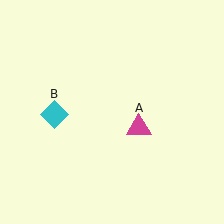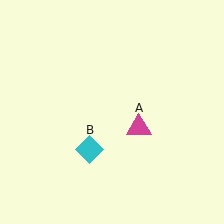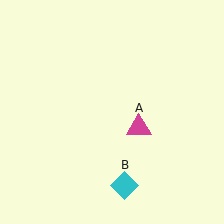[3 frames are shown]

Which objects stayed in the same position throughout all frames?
Magenta triangle (object A) remained stationary.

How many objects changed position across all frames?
1 object changed position: cyan diamond (object B).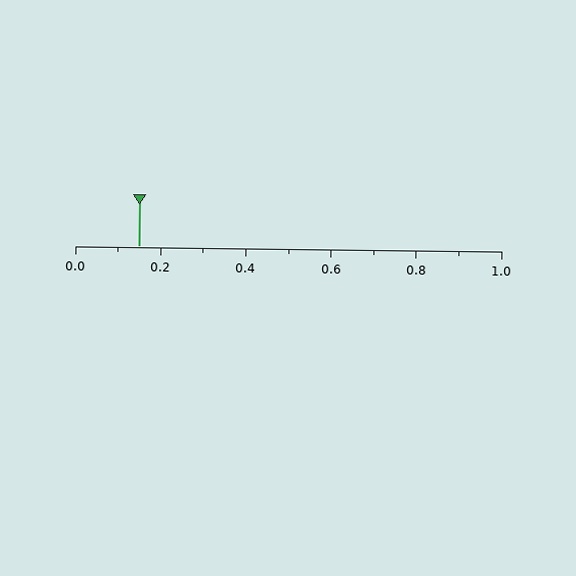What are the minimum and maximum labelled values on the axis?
The axis runs from 0.0 to 1.0.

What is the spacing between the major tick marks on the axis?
The major ticks are spaced 0.2 apart.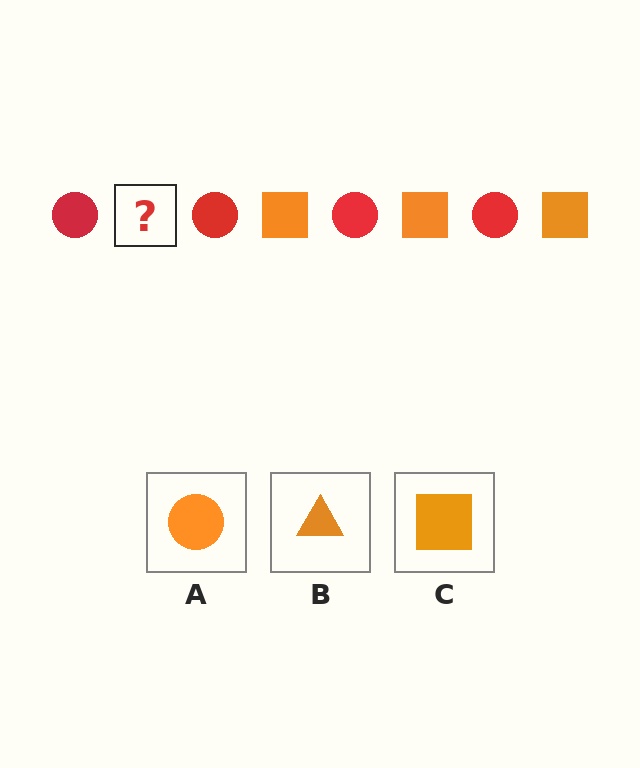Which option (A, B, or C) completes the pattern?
C.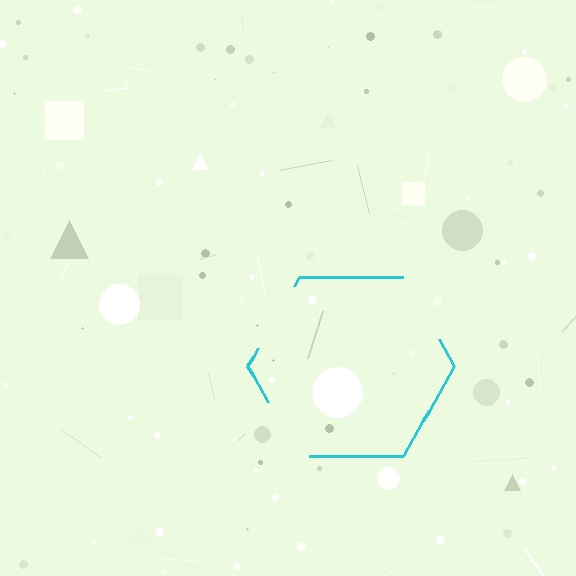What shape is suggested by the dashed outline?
The dashed outline suggests a hexagon.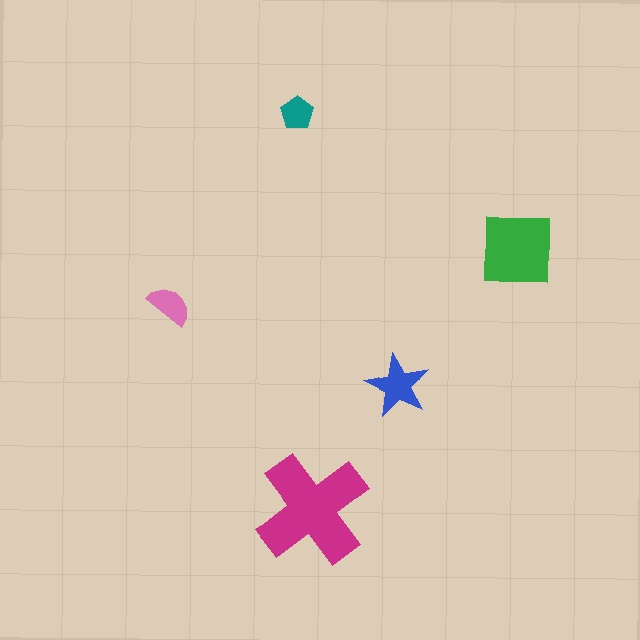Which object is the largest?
The magenta cross.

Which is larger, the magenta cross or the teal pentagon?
The magenta cross.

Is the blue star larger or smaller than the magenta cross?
Smaller.